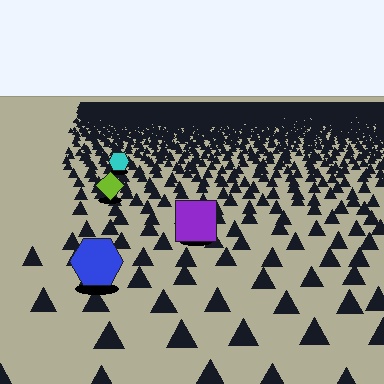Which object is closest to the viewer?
The blue hexagon is closest. The texture marks near it are larger and more spread out.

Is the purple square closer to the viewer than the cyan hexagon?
Yes. The purple square is closer — you can tell from the texture gradient: the ground texture is coarser near it.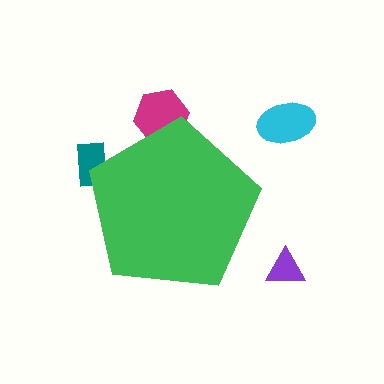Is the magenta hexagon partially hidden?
Yes, the magenta hexagon is partially hidden behind the green pentagon.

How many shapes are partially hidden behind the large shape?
2 shapes are partially hidden.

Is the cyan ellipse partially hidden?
No, the cyan ellipse is fully visible.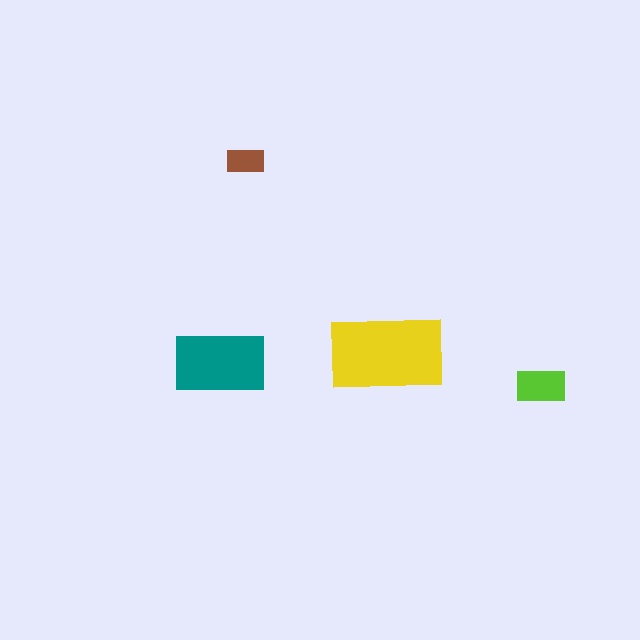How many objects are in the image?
There are 4 objects in the image.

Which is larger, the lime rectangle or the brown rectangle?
The lime one.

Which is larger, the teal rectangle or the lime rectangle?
The teal one.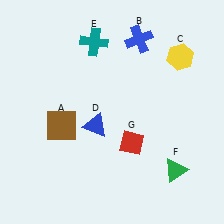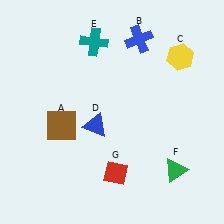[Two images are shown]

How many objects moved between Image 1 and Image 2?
1 object moved between the two images.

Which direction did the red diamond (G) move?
The red diamond (G) moved down.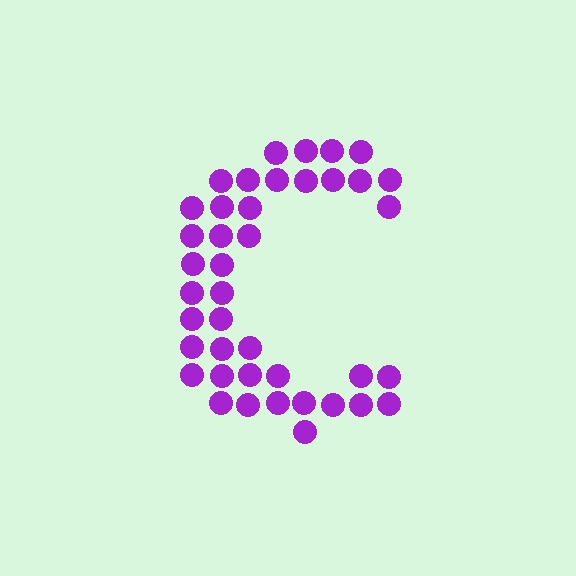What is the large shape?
The large shape is the letter C.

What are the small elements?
The small elements are circles.